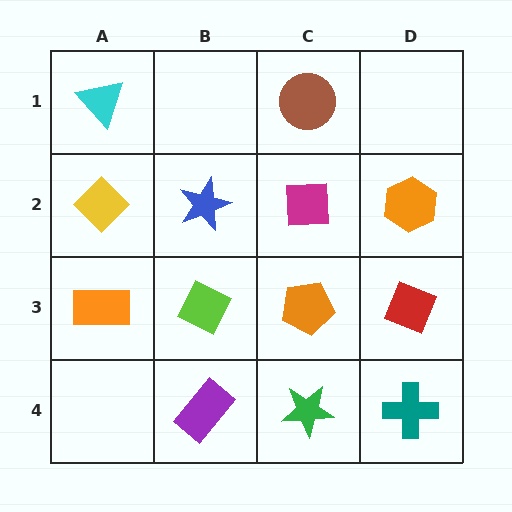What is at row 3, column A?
An orange rectangle.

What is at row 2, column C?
A magenta square.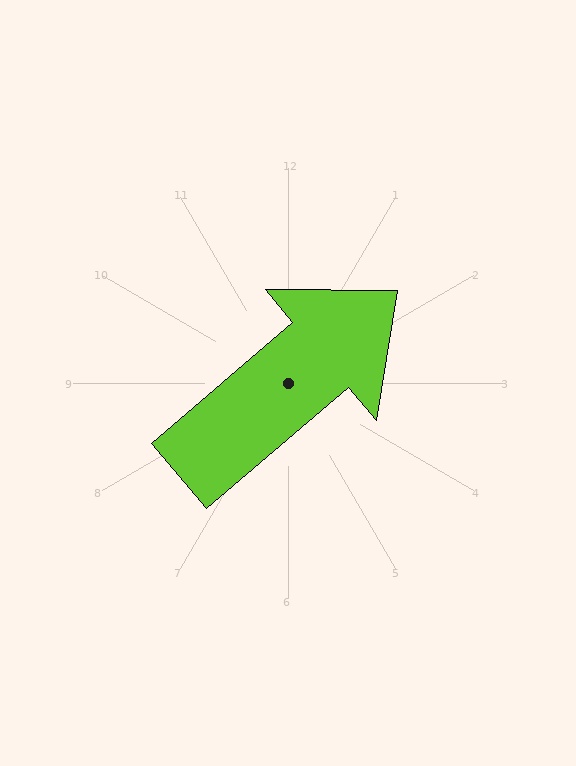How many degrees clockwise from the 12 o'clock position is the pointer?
Approximately 50 degrees.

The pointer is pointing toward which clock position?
Roughly 2 o'clock.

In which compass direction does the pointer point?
Northeast.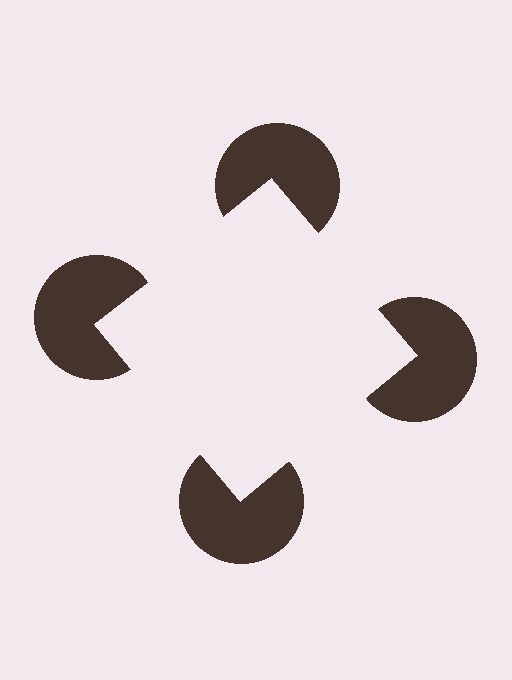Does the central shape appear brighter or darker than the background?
It typically appears slightly brighter than the background, even though no actual brightness change is drawn.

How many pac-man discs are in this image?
There are 4 — one at each vertex of the illusory square.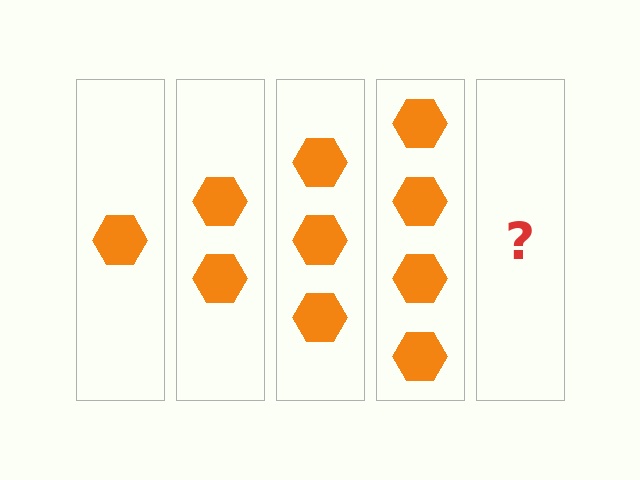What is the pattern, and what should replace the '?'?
The pattern is that each step adds one more hexagon. The '?' should be 5 hexagons.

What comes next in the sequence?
The next element should be 5 hexagons.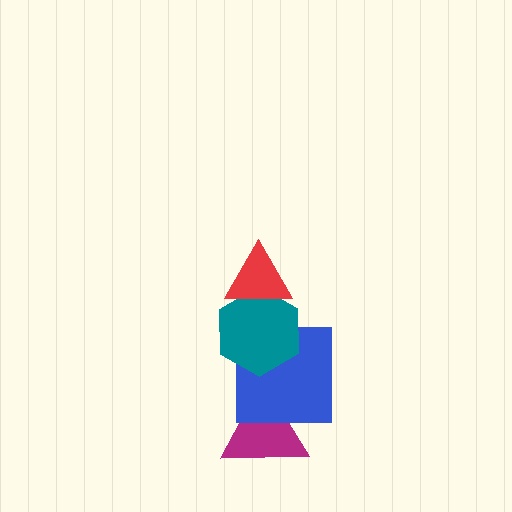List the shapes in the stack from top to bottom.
From top to bottom: the red triangle, the teal hexagon, the blue square, the magenta triangle.